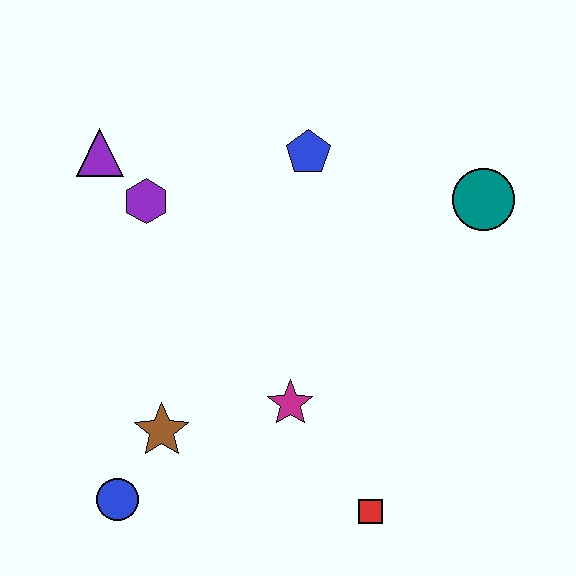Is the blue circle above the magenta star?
No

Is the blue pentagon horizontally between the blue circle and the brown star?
No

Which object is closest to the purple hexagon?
The purple triangle is closest to the purple hexagon.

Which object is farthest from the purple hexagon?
The red square is farthest from the purple hexagon.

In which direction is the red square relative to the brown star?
The red square is to the right of the brown star.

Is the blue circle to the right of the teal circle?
No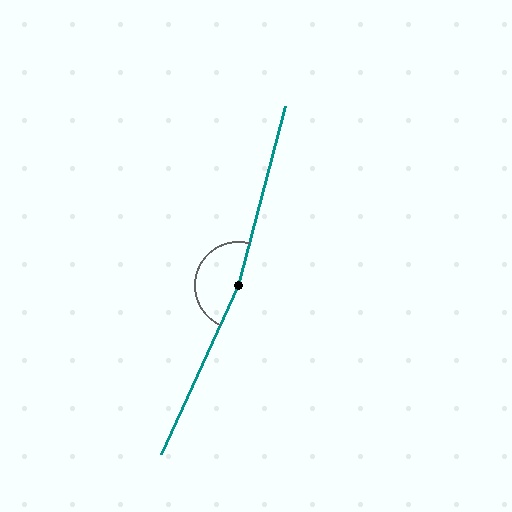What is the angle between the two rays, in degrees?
Approximately 170 degrees.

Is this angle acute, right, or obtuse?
It is obtuse.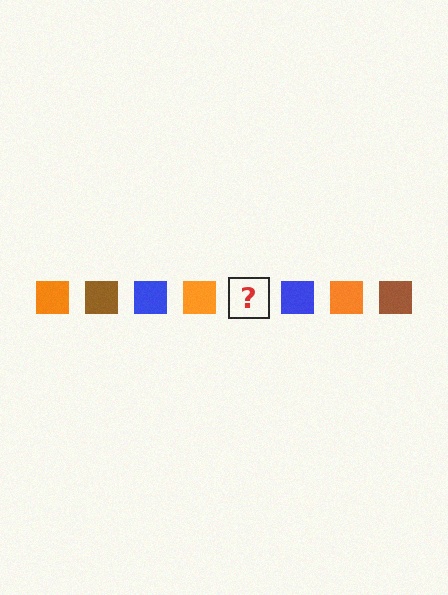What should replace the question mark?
The question mark should be replaced with a brown square.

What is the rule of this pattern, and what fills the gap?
The rule is that the pattern cycles through orange, brown, blue squares. The gap should be filled with a brown square.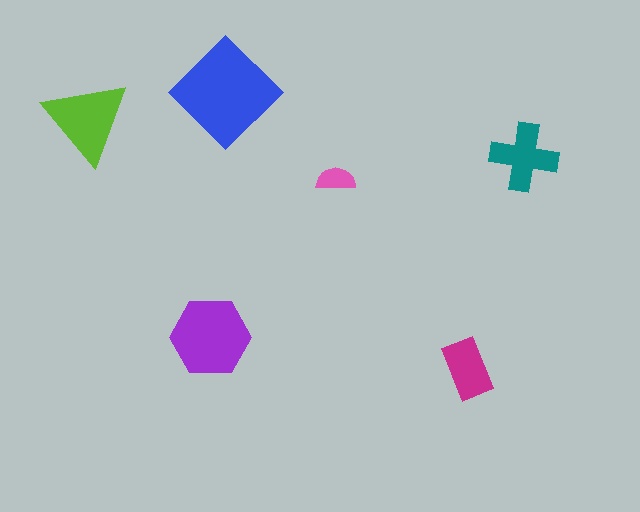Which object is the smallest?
The pink semicircle.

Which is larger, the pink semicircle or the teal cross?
The teal cross.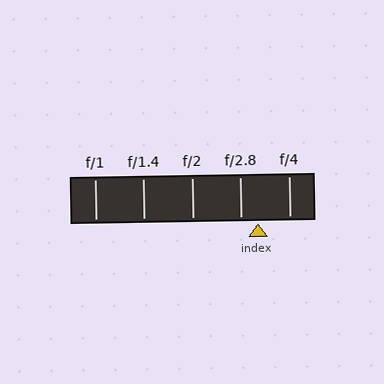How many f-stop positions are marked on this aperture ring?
There are 5 f-stop positions marked.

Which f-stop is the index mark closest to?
The index mark is closest to f/2.8.